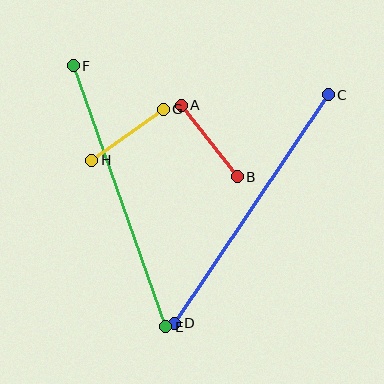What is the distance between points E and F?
The distance is approximately 277 pixels.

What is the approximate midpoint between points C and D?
The midpoint is at approximately (251, 209) pixels.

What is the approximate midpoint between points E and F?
The midpoint is at approximately (120, 196) pixels.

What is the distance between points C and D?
The distance is approximately 275 pixels.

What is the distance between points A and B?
The distance is approximately 91 pixels.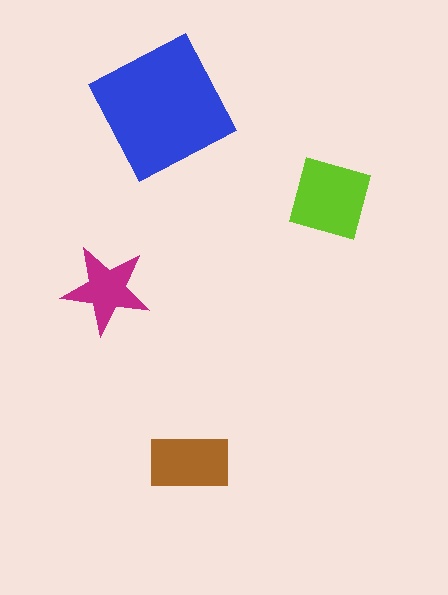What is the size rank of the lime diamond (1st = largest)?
2nd.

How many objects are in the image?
There are 4 objects in the image.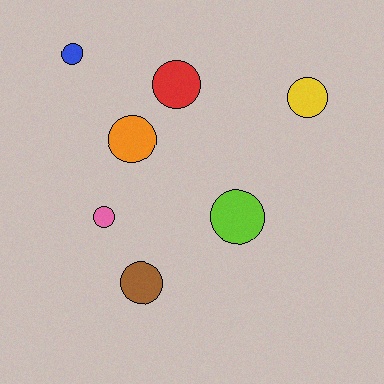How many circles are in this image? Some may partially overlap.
There are 7 circles.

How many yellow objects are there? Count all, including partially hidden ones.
There is 1 yellow object.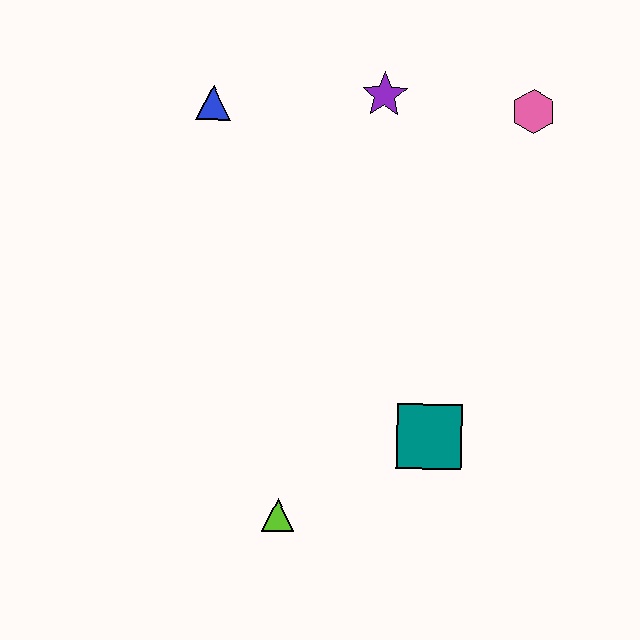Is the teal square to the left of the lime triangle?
No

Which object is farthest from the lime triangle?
The pink hexagon is farthest from the lime triangle.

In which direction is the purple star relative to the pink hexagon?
The purple star is to the left of the pink hexagon.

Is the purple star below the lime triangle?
No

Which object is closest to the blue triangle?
The purple star is closest to the blue triangle.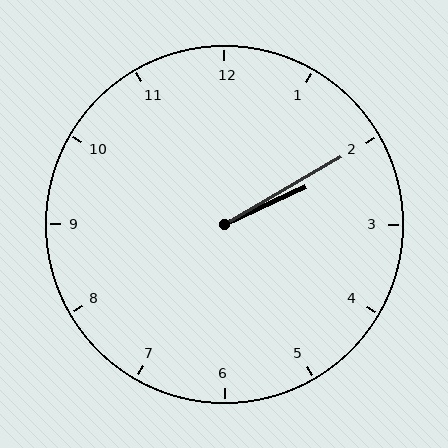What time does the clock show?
2:10.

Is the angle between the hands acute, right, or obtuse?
It is acute.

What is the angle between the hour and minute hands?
Approximately 5 degrees.